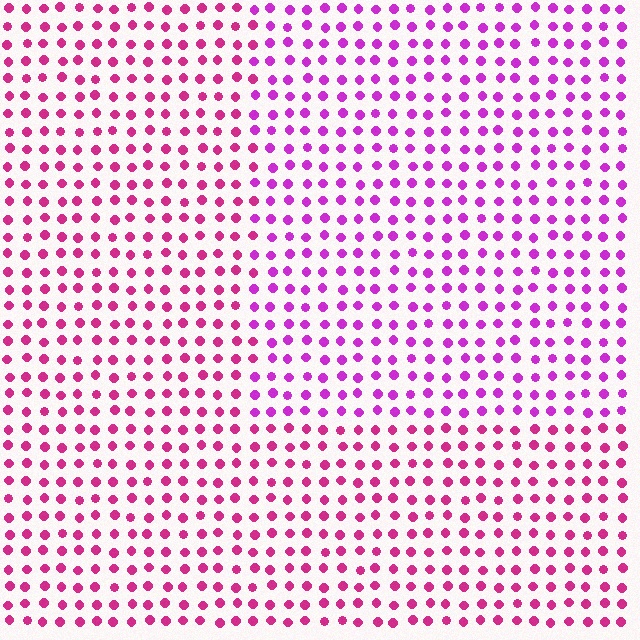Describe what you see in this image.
The image is filled with small magenta elements in a uniform arrangement. A rectangle-shaped region is visible where the elements are tinted to a slightly different hue, forming a subtle color boundary.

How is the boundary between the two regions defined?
The boundary is defined purely by a slight shift in hue (about 28 degrees). Spacing, size, and orientation are identical on both sides.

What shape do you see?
I see a rectangle.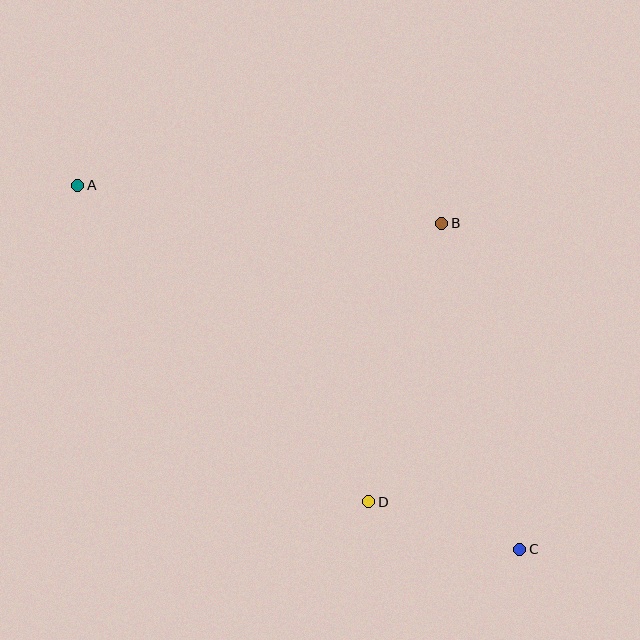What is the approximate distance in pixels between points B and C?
The distance between B and C is approximately 335 pixels.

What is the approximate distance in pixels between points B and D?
The distance between B and D is approximately 288 pixels.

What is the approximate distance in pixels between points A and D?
The distance between A and D is approximately 430 pixels.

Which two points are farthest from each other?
Points A and C are farthest from each other.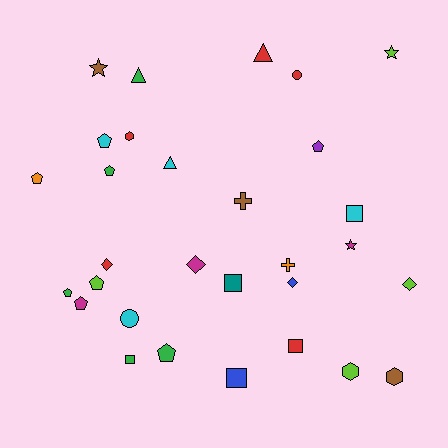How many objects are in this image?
There are 30 objects.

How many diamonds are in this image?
There are 4 diamonds.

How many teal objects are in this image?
There is 1 teal object.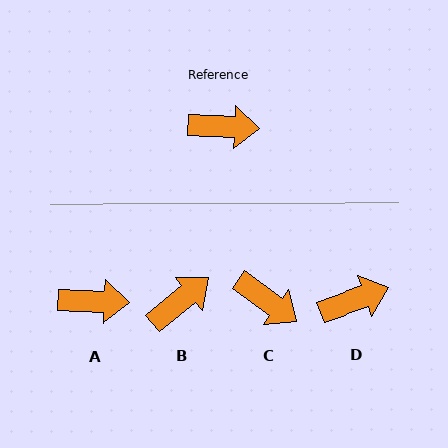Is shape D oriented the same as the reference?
No, it is off by about 22 degrees.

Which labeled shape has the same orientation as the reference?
A.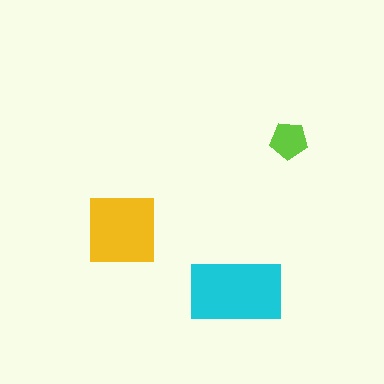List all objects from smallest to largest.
The lime pentagon, the yellow square, the cyan rectangle.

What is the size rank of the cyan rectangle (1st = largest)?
1st.